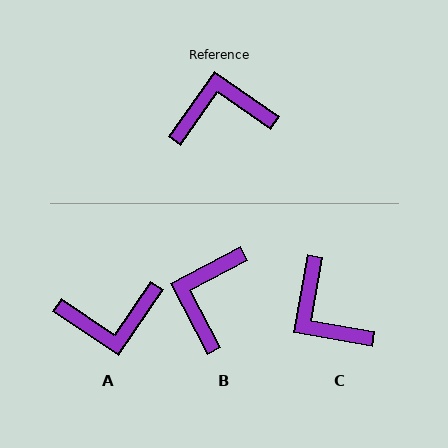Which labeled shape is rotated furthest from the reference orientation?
A, about 179 degrees away.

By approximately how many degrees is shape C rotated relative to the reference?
Approximately 115 degrees counter-clockwise.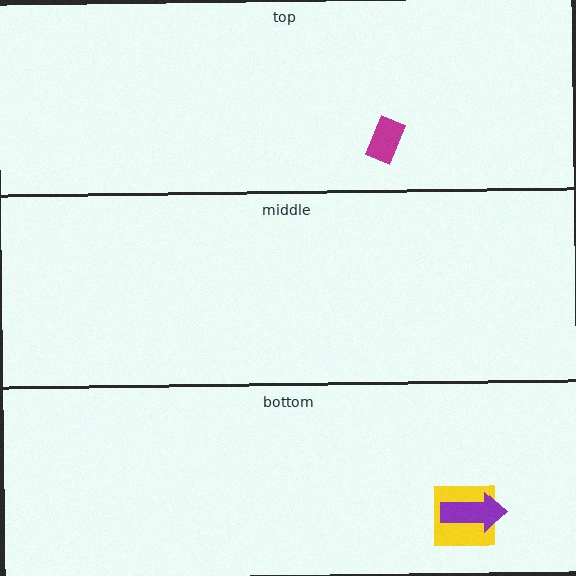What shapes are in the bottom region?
The yellow square, the purple arrow.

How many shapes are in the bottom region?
2.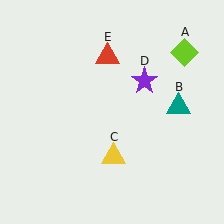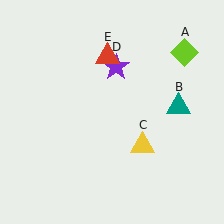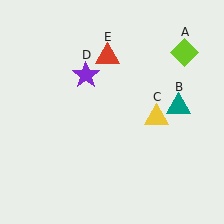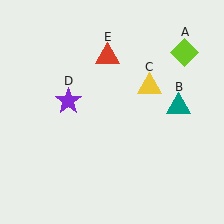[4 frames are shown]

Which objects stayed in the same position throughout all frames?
Lime diamond (object A) and teal triangle (object B) and red triangle (object E) remained stationary.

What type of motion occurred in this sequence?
The yellow triangle (object C), purple star (object D) rotated counterclockwise around the center of the scene.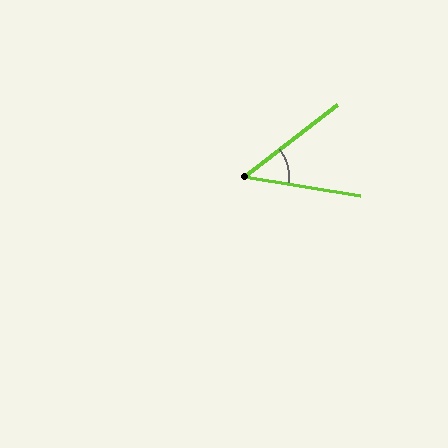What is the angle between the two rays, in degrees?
Approximately 47 degrees.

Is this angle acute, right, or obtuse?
It is acute.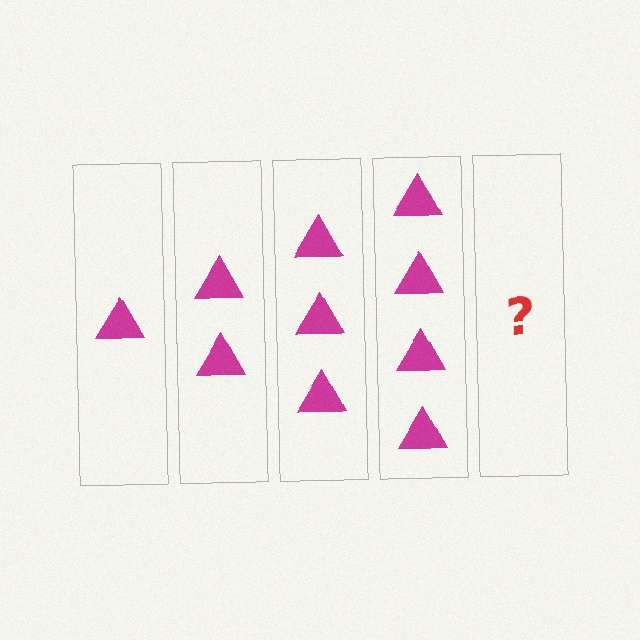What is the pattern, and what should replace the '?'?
The pattern is that each step adds one more triangle. The '?' should be 5 triangles.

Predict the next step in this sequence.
The next step is 5 triangles.